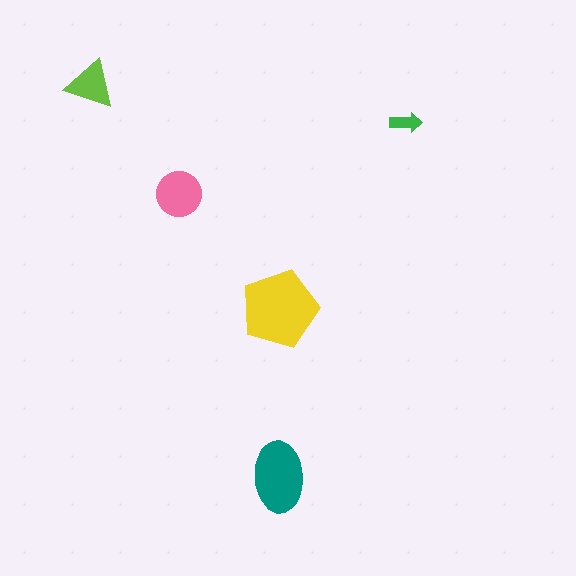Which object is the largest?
The yellow pentagon.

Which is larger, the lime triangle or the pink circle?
The pink circle.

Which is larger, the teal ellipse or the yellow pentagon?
The yellow pentagon.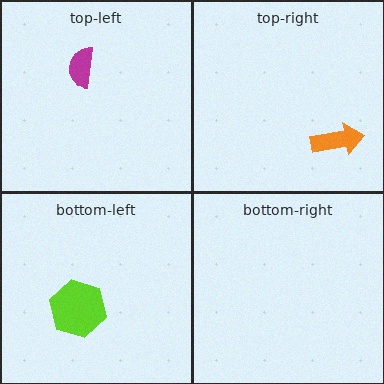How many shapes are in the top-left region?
1.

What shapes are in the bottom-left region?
The lime hexagon.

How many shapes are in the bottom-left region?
1.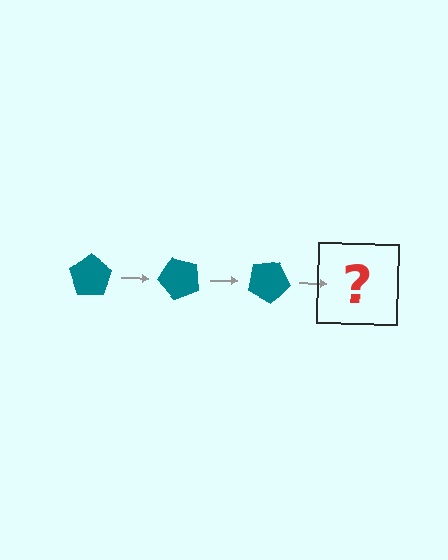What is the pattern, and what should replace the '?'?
The pattern is that the pentagon rotates 50 degrees each step. The '?' should be a teal pentagon rotated 150 degrees.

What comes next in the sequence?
The next element should be a teal pentagon rotated 150 degrees.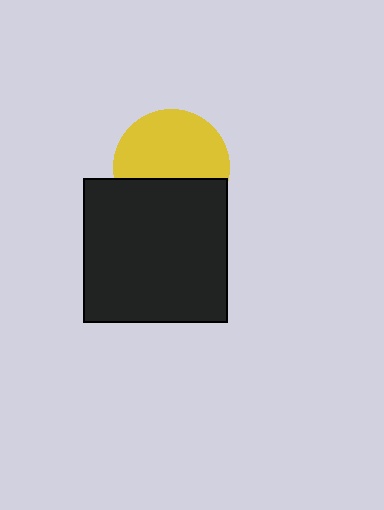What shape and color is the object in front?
The object in front is a black square.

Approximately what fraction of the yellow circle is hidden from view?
Roughly 39% of the yellow circle is hidden behind the black square.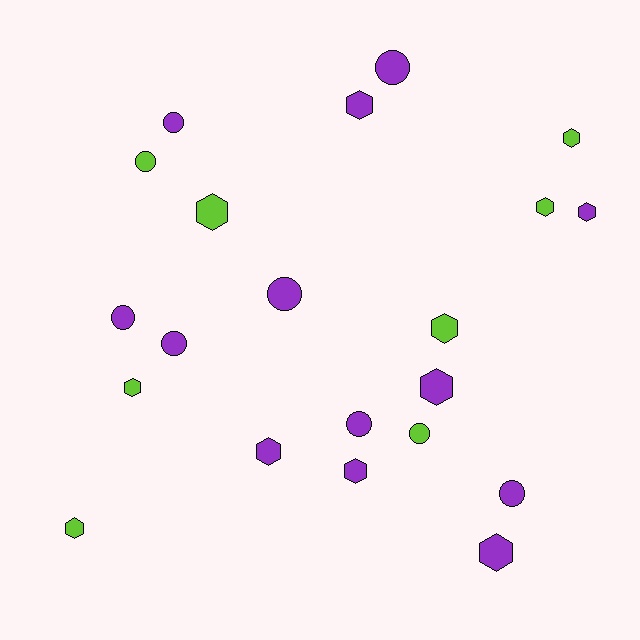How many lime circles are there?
There are 2 lime circles.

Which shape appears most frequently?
Hexagon, with 12 objects.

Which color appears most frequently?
Purple, with 13 objects.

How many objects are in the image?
There are 21 objects.